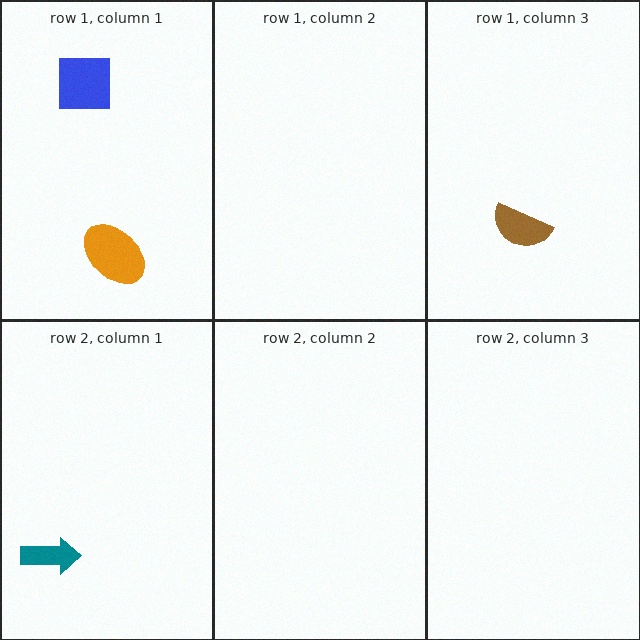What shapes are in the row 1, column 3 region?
The brown semicircle.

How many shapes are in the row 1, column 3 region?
1.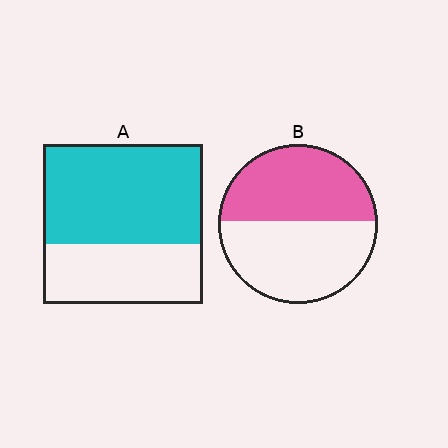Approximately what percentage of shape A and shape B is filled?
A is approximately 60% and B is approximately 50%.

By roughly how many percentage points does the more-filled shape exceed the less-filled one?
By roughly 15 percentage points (A over B).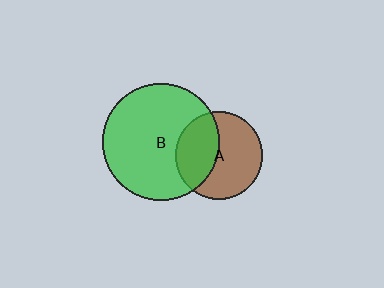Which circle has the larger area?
Circle B (green).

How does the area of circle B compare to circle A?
Approximately 1.8 times.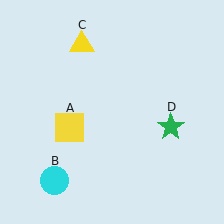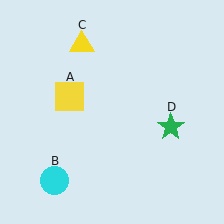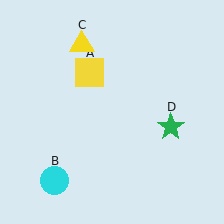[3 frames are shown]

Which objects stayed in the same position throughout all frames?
Cyan circle (object B) and yellow triangle (object C) and green star (object D) remained stationary.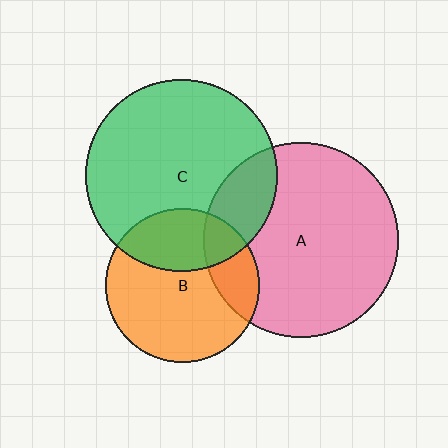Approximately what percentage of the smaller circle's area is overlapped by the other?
Approximately 30%.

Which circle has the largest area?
Circle A (pink).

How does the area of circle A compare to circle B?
Approximately 1.6 times.